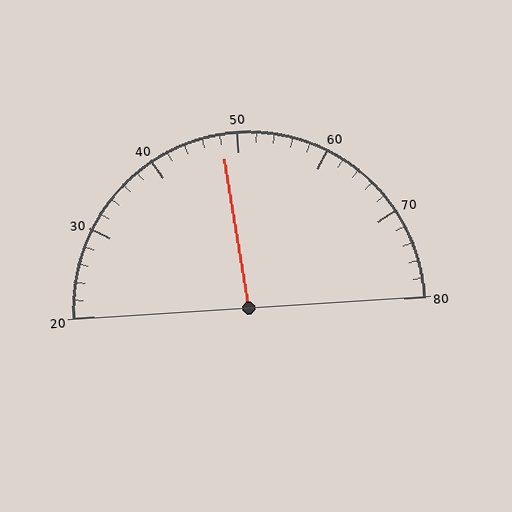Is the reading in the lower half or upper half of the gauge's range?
The reading is in the lower half of the range (20 to 80).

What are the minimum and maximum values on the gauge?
The gauge ranges from 20 to 80.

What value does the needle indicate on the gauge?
The needle indicates approximately 48.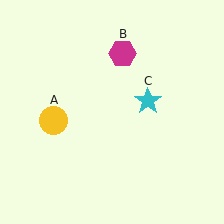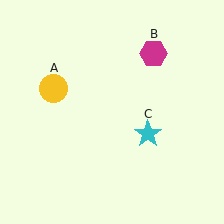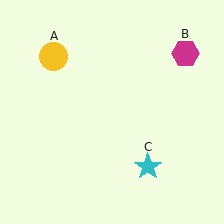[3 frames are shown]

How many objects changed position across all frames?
3 objects changed position: yellow circle (object A), magenta hexagon (object B), cyan star (object C).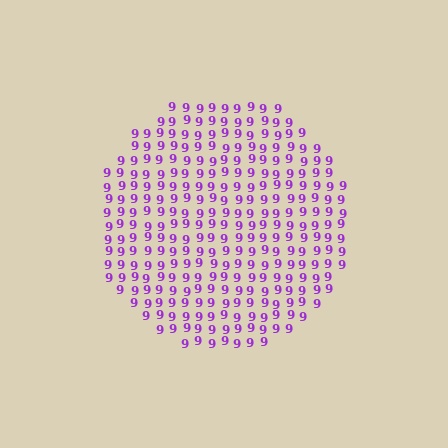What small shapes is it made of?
It is made of small digit 9's.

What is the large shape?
The large shape is a circle.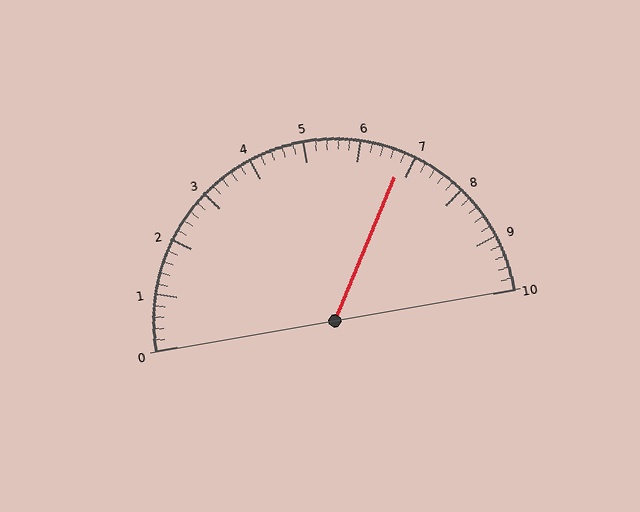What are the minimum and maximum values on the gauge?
The gauge ranges from 0 to 10.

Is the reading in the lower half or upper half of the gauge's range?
The reading is in the upper half of the range (0 to 10).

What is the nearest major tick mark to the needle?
The nearest major tick mark is 7.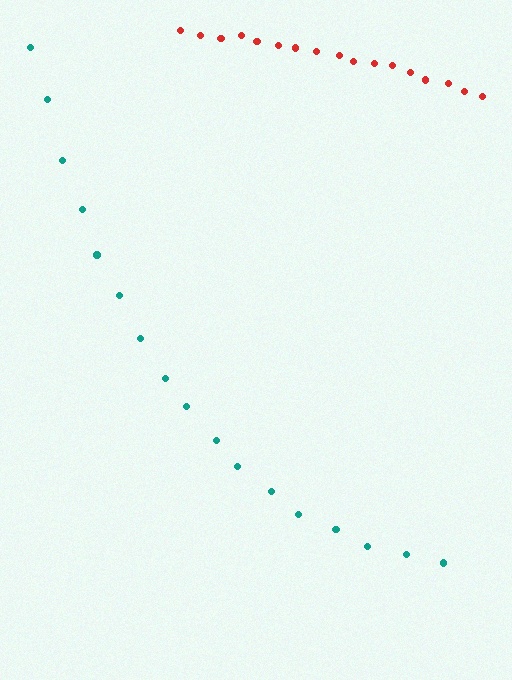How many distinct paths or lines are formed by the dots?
There are 2 distinct paths.